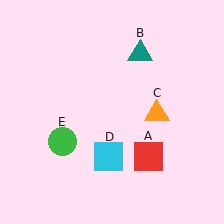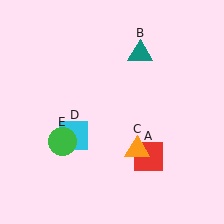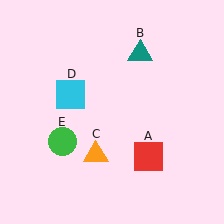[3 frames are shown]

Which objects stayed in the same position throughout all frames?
Red square (object A) and teal triangle (object B) and green circle (object E) remained stationary.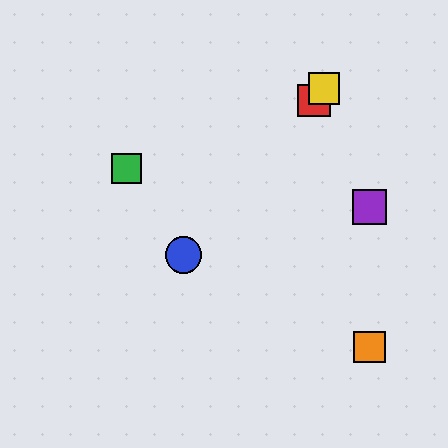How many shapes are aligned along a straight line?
3 shapes (the red square, the blue circle, the yellow square) are aligned along a straight line.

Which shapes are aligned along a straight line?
The red square, the blue circle, the yellow square are aligned along a straight line.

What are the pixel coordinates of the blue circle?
The blue circle is at (183, 255).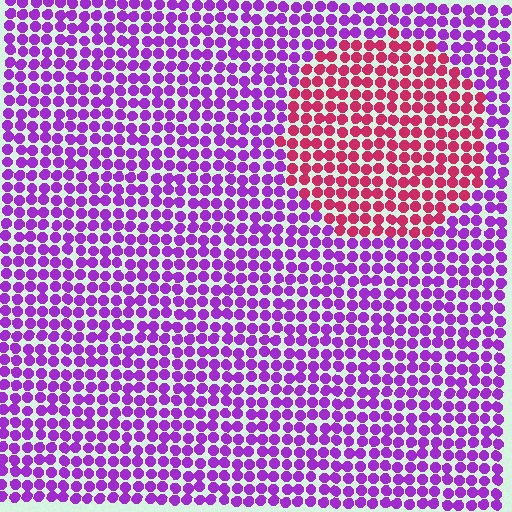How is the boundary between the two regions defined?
The boundary is defined purely by a slight shift in hue (about 55 degrees). Spacing, size, and orientation are identical on both sides.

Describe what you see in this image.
The image is filled with small purple elements in a uniform arrangement. A circle-shaped region is visible where the elements are tinted to a slightly different hue, forming a subtle color boundary.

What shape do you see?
I see a circle.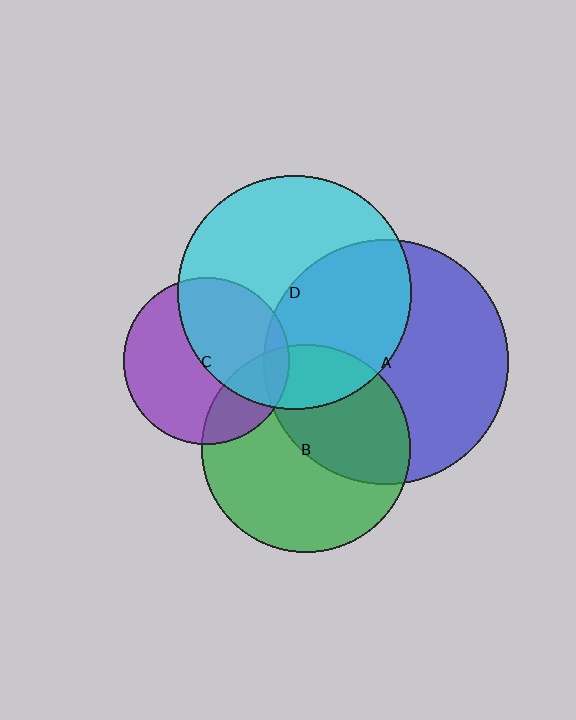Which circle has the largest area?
Circle A (blue).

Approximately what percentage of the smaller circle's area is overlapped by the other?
Approximately 25%.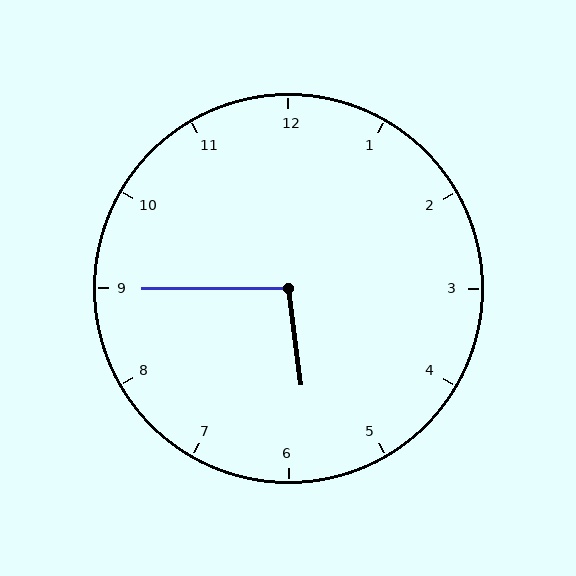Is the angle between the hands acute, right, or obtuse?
It is obtuse.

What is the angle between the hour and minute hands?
Approximately 98 degrees.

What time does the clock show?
5:45.